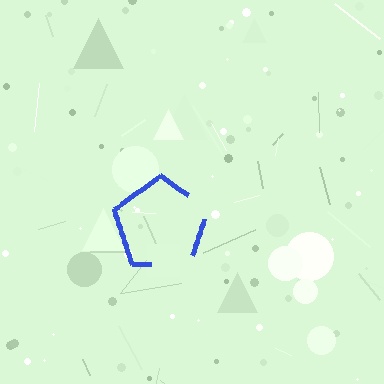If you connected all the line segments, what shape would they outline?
They would outline a pentagon.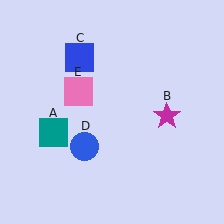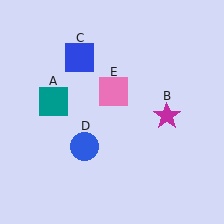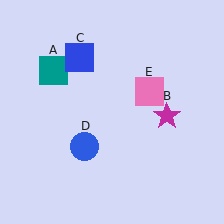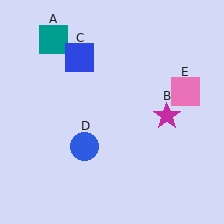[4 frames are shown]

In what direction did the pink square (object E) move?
The pink square (object E) moved right.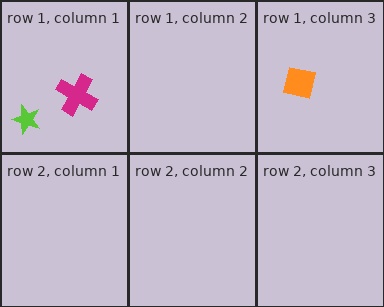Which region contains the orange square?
The row 1, column 3 region.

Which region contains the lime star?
The row 1, column 1 region.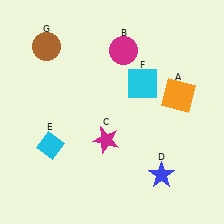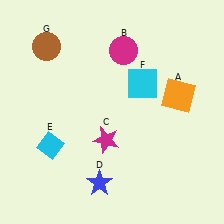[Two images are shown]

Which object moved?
The blue star (D) moved left.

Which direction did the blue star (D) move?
The blue star (D) moved left.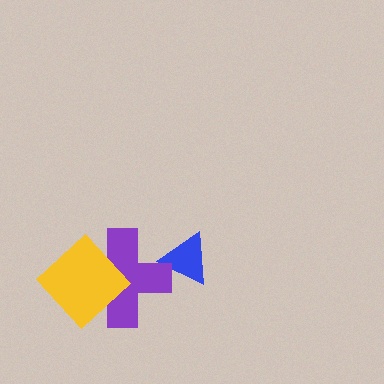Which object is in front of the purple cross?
The yellow diamond is in front of the purple cross.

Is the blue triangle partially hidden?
Yes, it is partially covered by another shape.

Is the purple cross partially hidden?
Yes, it is partially covered by another shape.